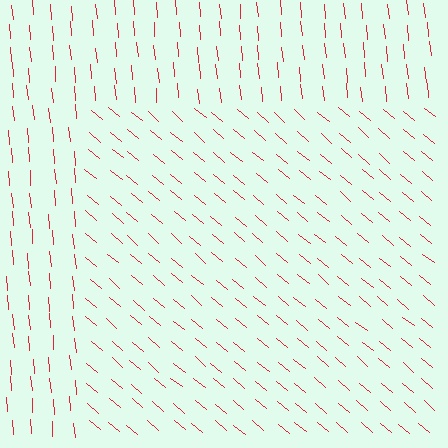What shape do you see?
I see a rectangle.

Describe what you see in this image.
The image is filled with small red line segments. A rectangle region in the image has lines oriented differently from the surrounding lines, creating a visible texture boundary.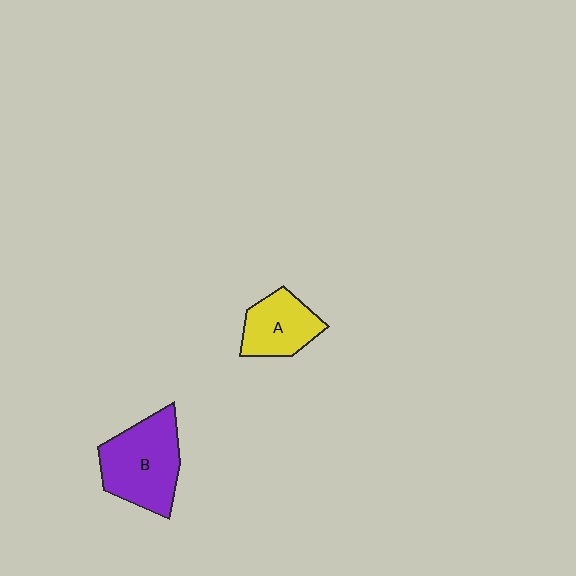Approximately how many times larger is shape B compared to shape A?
Approximately 1.5 times.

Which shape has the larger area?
Shape B (purple).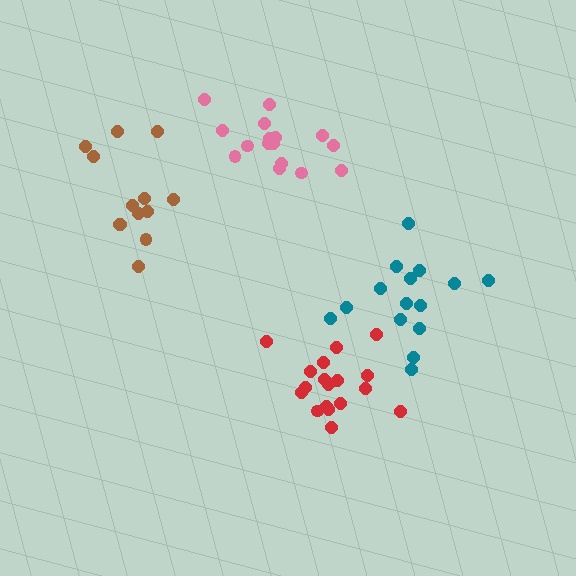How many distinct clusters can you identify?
There are 4 distinct clusters.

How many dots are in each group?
Group 1: 18 dots, Group 2: 16 dots, Group 3: 13 dots, Group 4: 15 dots (62 total).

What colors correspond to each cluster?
The clusters are colored: red, pink, brown, teal.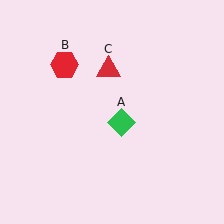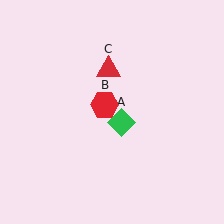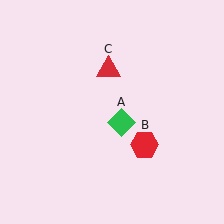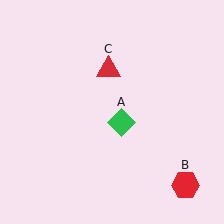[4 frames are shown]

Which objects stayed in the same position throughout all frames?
Green diamond (object A) and red triangle (object C) remained stationary.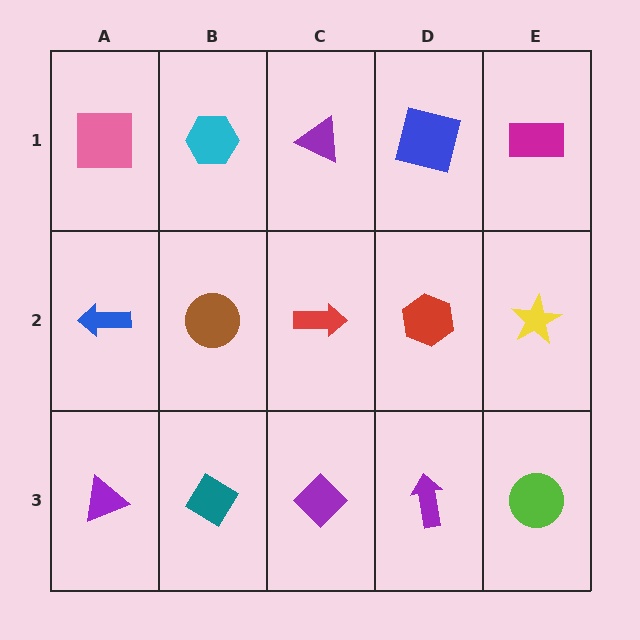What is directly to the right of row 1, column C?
A blue square.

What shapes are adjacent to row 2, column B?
A cyan hexagon (row 1, column B), a teal diamond (row 3, column B), a blue arrow (row 2, column A), a red arrow (row 2, column C).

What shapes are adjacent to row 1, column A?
A blue arrow (row 2, column A), a cyan hexagon (row 1, column B).